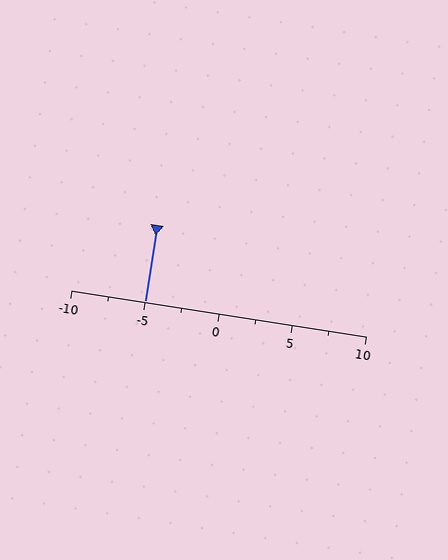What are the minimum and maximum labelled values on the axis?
The axis runs from -10 to 10.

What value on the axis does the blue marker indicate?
The marker indicates approximately -5.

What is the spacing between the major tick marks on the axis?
The major ticks are spaced 5 apart.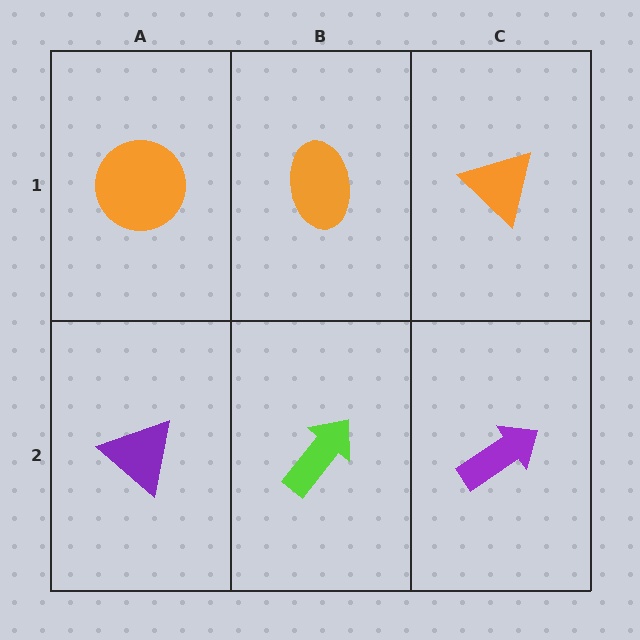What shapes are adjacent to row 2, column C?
An orange triangle (row 1, column C), a lime arrow (row 2, column B).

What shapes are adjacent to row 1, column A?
A purple triangle (row 2, column A), an orange ellipse (row 1, column B).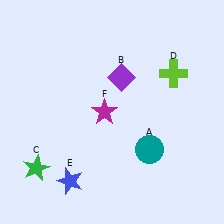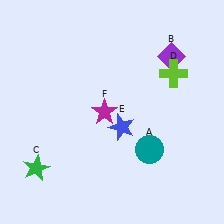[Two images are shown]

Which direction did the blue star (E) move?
The blue star (E) moved up.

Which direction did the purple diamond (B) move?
The purple diamond (B) moved right.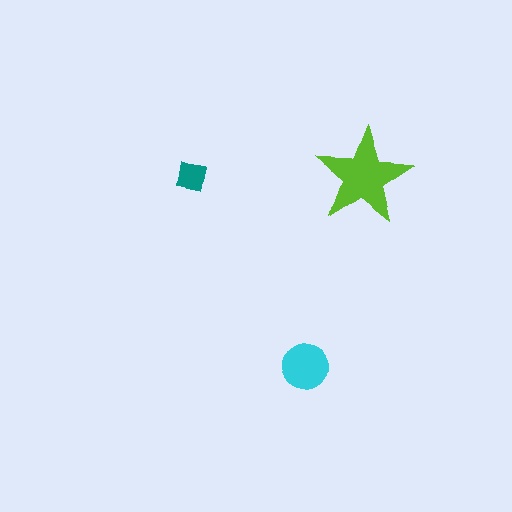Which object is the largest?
The lime star.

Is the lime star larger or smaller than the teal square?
Larger.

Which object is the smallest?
The teal square.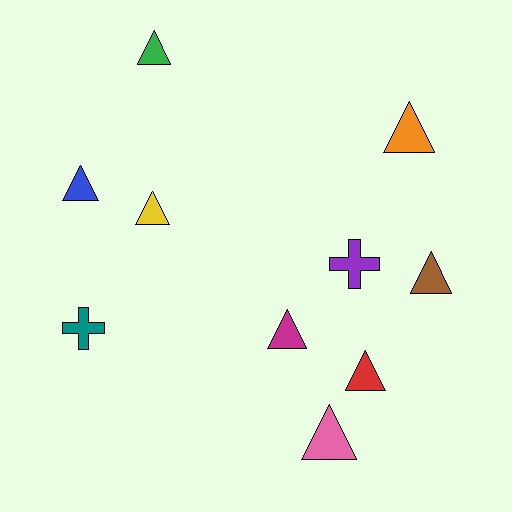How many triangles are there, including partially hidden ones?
There are 8 triangles.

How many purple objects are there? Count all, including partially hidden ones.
There is 1 purple object.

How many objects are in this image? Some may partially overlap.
There are 10 objects.